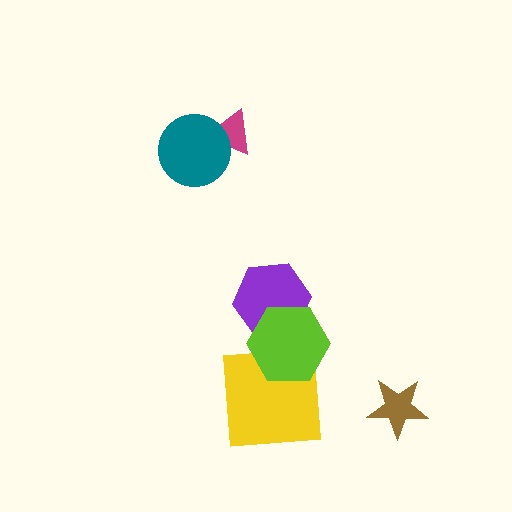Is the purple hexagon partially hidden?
Yes, it is partially covered by another shape.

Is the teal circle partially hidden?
No, no other shape covers it.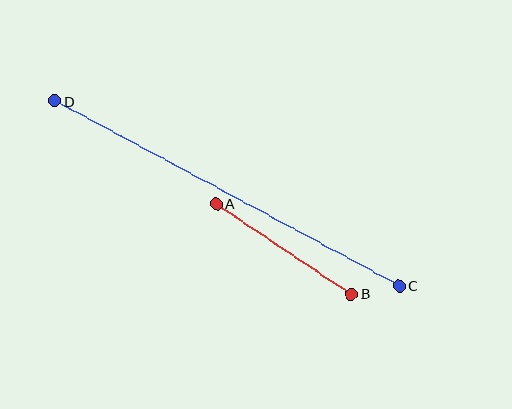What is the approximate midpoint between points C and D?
The midpoint is at approximately (227, 193) pixels.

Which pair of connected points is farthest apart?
Points C and D are farthest apart.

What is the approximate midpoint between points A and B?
The midpoint is at approximately (284, 249) pixels.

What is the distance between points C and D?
The distance is approximately 391 pixels.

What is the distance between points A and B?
The distance is approximately 163 pixels.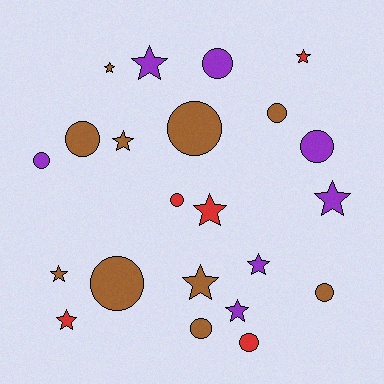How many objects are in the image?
There are 22 objects.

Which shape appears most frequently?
Circle, with 11 objects.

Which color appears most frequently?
Brown, with 10 objects.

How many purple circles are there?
There are 3 purple circles.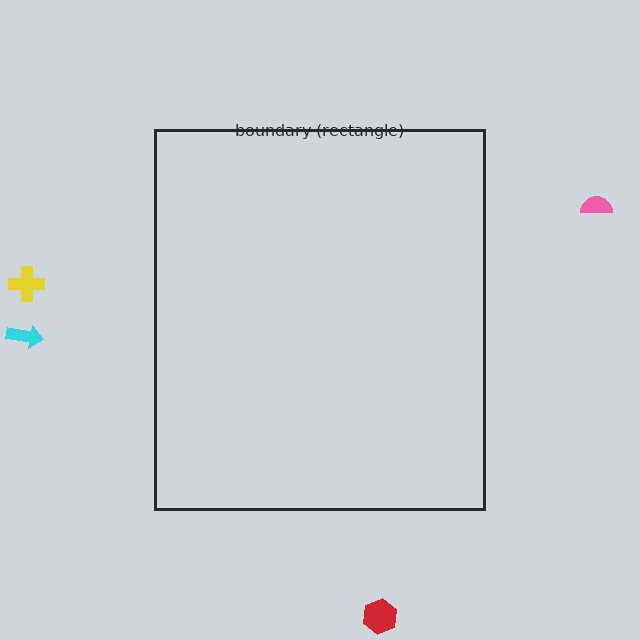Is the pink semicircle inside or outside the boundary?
Outside.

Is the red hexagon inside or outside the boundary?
Outside.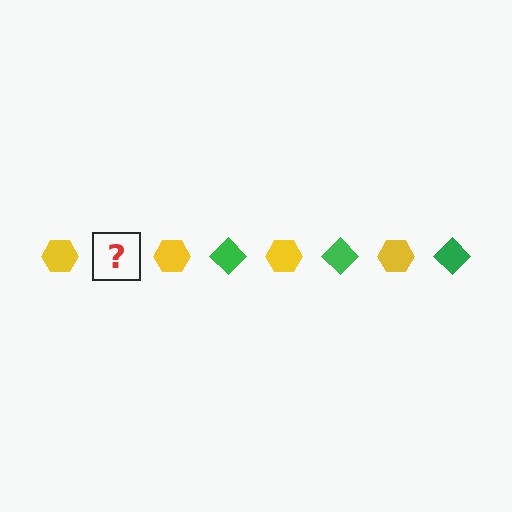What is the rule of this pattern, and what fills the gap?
The rule is that the pattern alternates between yellow hexagon and green diamond. The gap should be filled with a green diamond.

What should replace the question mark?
The question mark should be replaced with a green diamond.